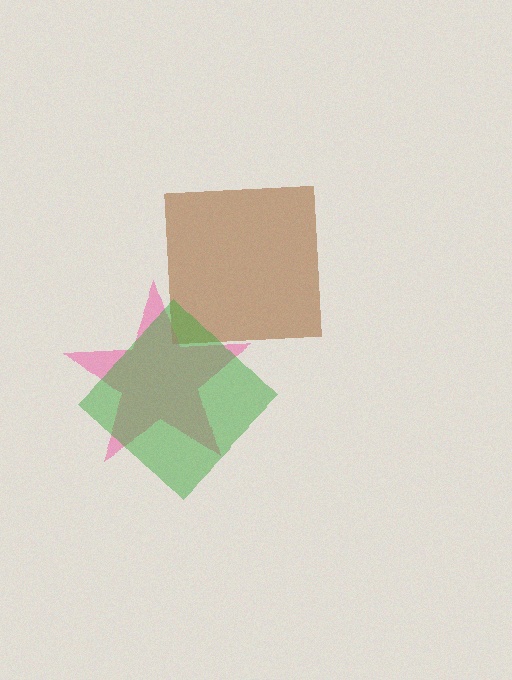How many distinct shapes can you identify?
There are 3 distinct shapes: a brown square, a pink star, a green diamond.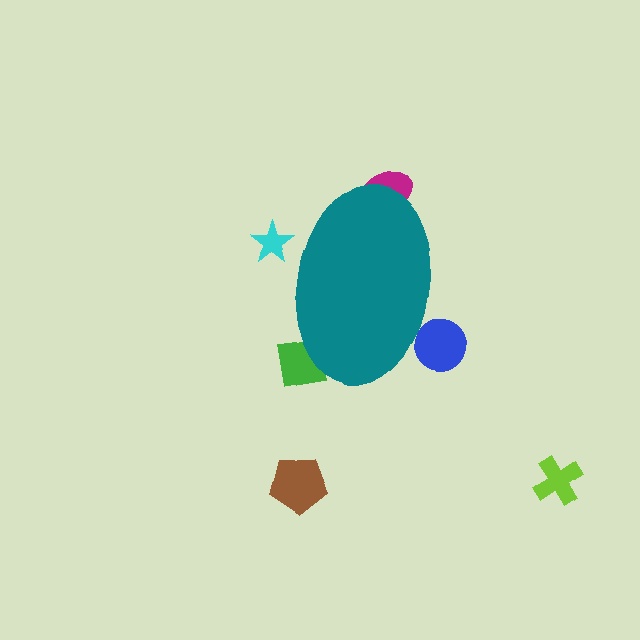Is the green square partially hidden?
Yes, the green square is partially hidden behind the teal ellipse.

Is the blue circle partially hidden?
Yes, the blue circle is partially hidden behind the teal ellipse.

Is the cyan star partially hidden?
Yes, the cyan star is partially hidden behind the teal ellipse.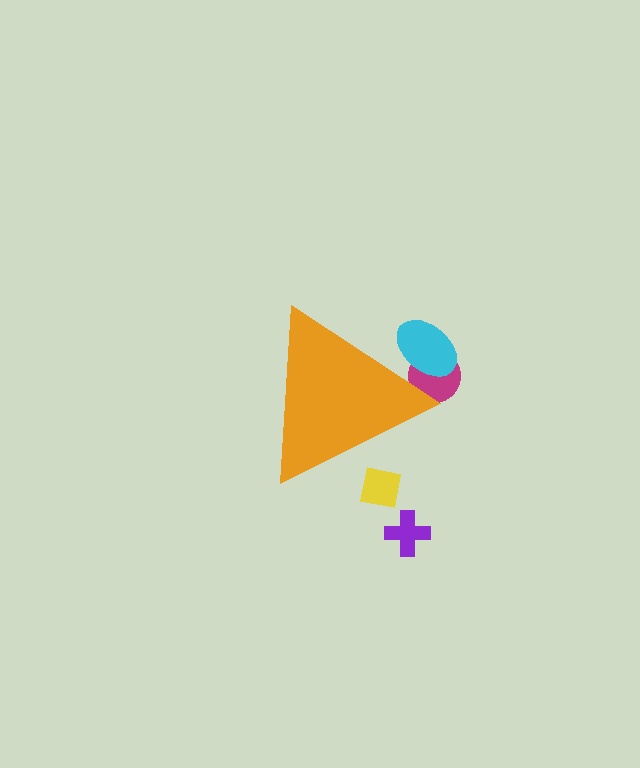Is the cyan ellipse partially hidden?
Yes, the cyan ellipse is partially hidden behind the orange triangle.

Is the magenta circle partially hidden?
Yes, the magenta circle is partially hidden behind the orange triangle.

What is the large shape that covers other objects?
An orange triangle.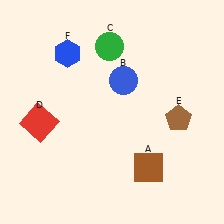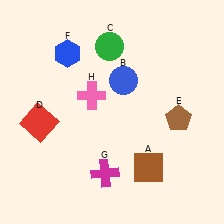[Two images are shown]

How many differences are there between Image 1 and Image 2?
There are 2 differences between the two images.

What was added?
A magenta cross (G), a pink cross (H) were added in Image 2.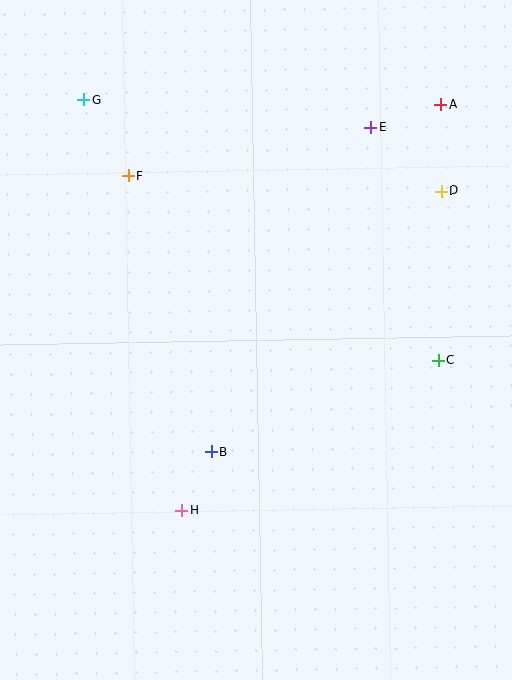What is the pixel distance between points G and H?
The distance between G and H is 422 pixels.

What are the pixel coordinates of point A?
Point A is at (440, 104).